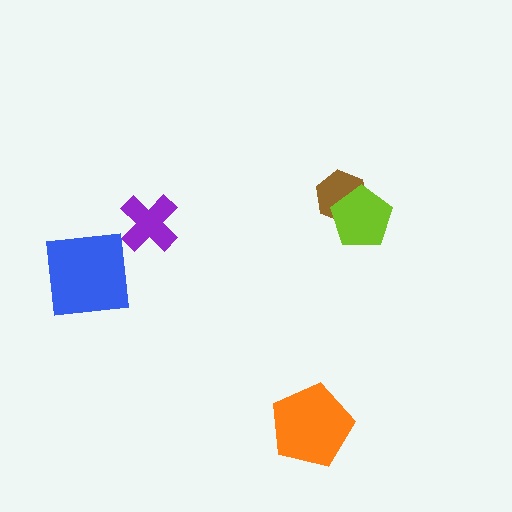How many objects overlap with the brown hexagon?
1 object overlaps with the brown hexagon.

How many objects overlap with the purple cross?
0 objects overlap with the purple cross.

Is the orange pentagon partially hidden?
No, no other shape covers it.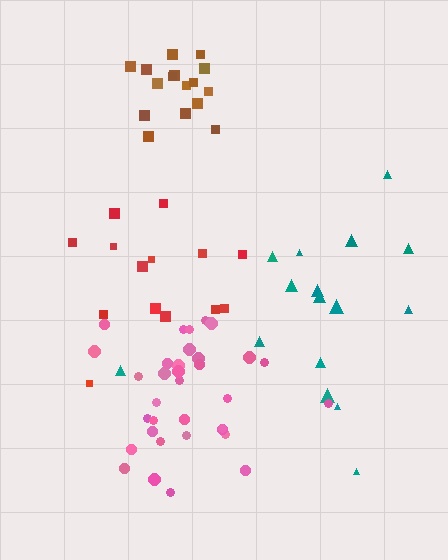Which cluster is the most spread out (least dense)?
Teal.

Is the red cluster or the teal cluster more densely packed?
Red.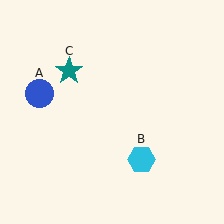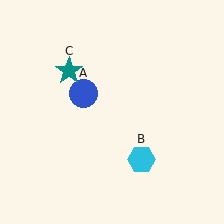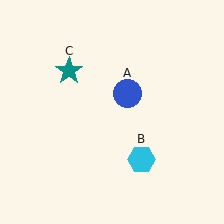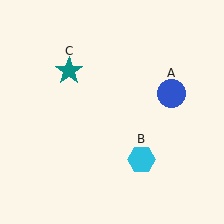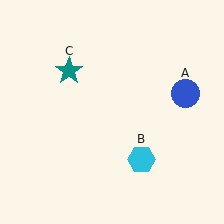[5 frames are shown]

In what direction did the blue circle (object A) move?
The blue circle (object A) moved right.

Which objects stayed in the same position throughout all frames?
Cyan hexagon (object B) and teal star (object C) remained stationary.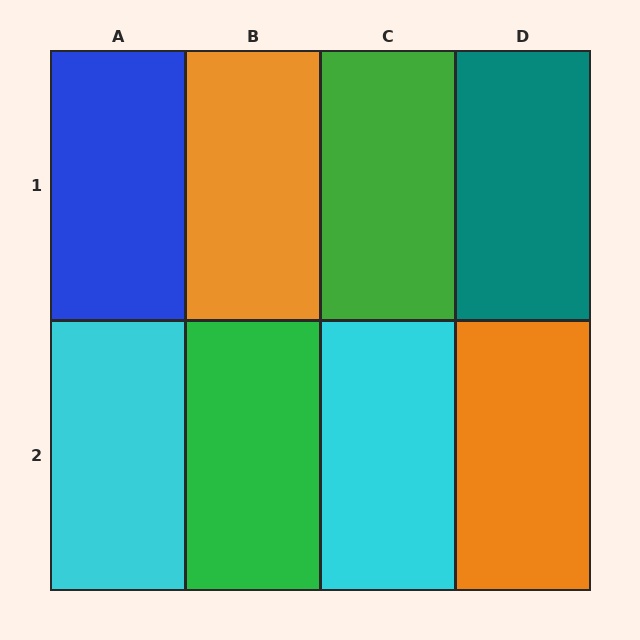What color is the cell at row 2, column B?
Green.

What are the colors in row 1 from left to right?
Blue, orange, green, teal.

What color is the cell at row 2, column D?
Orange.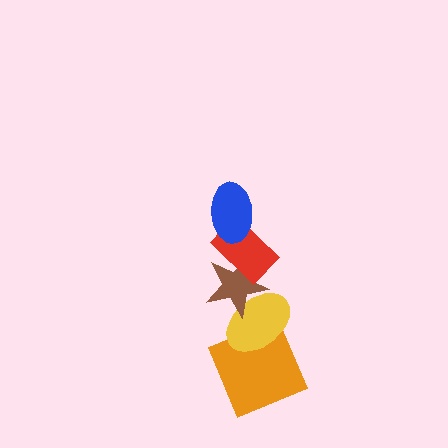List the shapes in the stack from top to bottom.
From top to bottom: the blue ellipse, the red rectangle, the brown star, the yellow ellipse, the orange square.